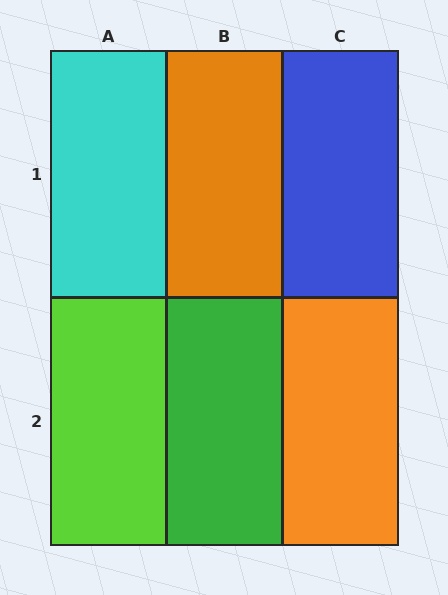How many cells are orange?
2 cells are orange.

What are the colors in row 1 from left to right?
Cyan, orange, blue.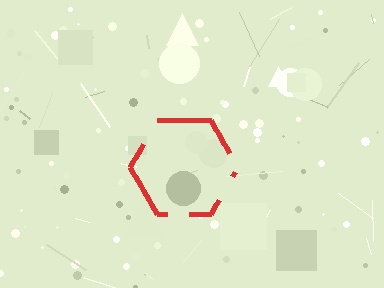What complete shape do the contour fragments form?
The contour fragments form a hexagon.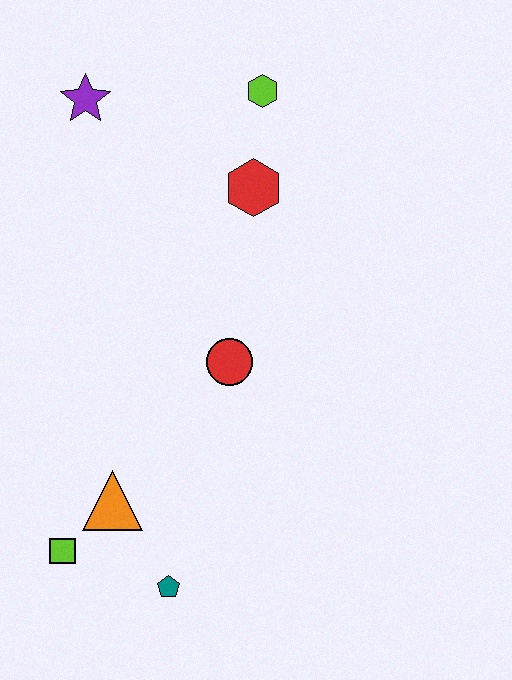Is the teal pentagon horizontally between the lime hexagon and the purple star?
Yes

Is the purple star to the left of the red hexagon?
Yes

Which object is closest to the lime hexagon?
The red hexagon is closest to the lime hexagon.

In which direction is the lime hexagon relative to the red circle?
The lime hexagon is above the red circle.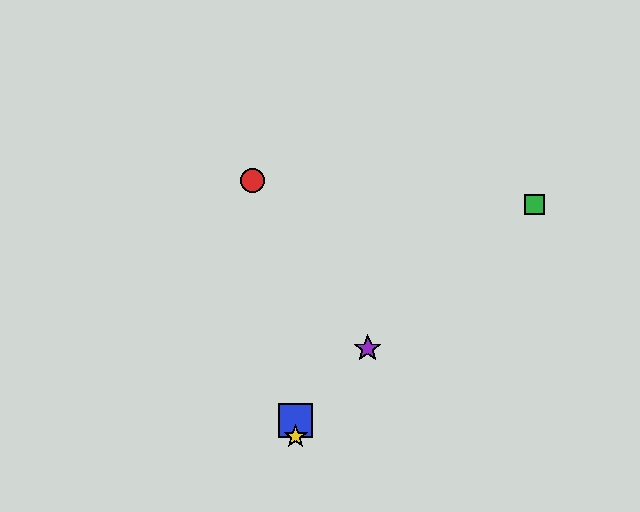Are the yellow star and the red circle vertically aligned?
No, the yellow star is at x≈296 and the red circle is at x≈252.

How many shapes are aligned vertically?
2 shapes (the blue square, the yellow star) are aligned vertically.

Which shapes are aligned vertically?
The blue square, the yellow star are aligned vertically.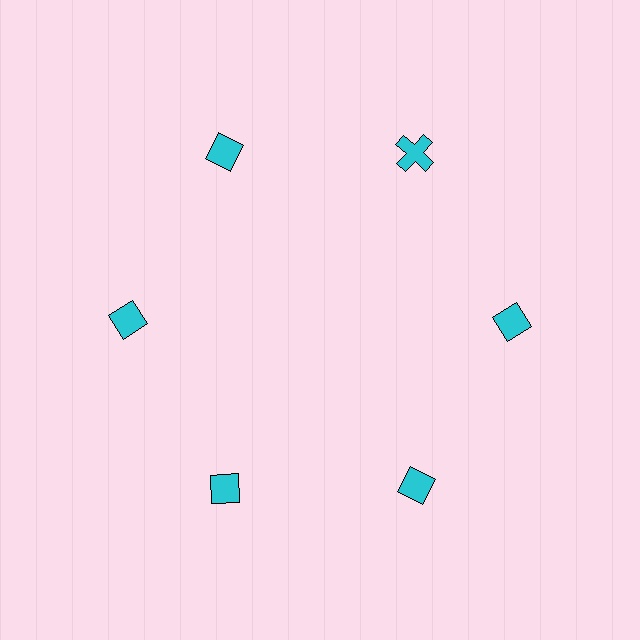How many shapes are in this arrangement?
There are 6 shapes arranged in a ring pattern.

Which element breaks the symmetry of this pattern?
The cyan cross at roughly the 1 o'clock position breaks the symmetry. All other shapes are cyan diamonds.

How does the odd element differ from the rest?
It has a different shape: cross instead of diamond.